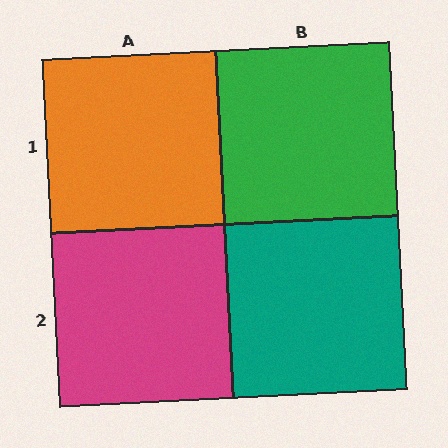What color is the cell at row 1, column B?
Green.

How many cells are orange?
1 cell is orange.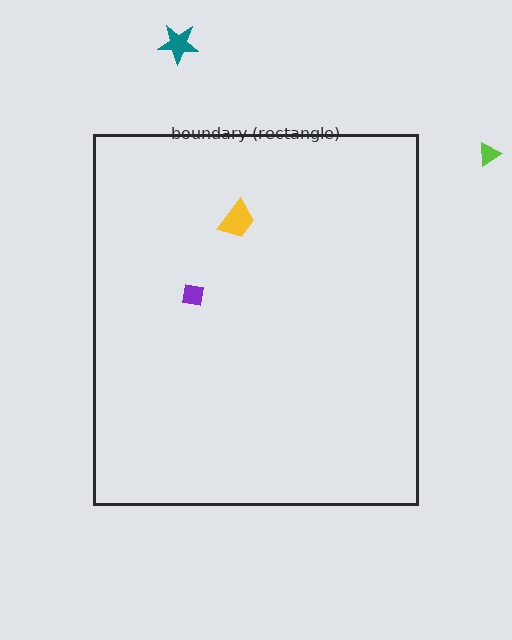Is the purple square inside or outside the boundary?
Inside.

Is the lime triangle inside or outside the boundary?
Outside.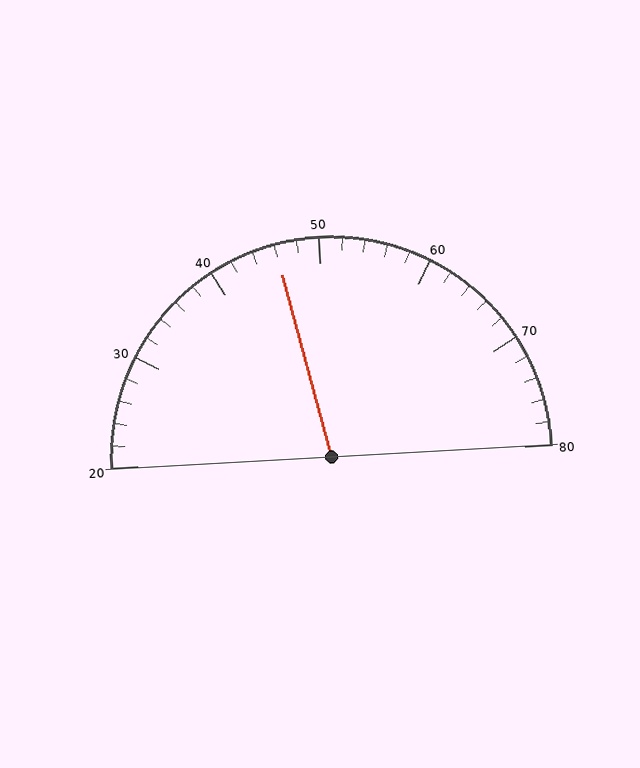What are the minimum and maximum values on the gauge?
The gauge ranges from 20 to 80.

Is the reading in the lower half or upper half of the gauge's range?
The reading is in the lower half of the range (20 to 80).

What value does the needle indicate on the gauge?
The needle indicates approximately 46.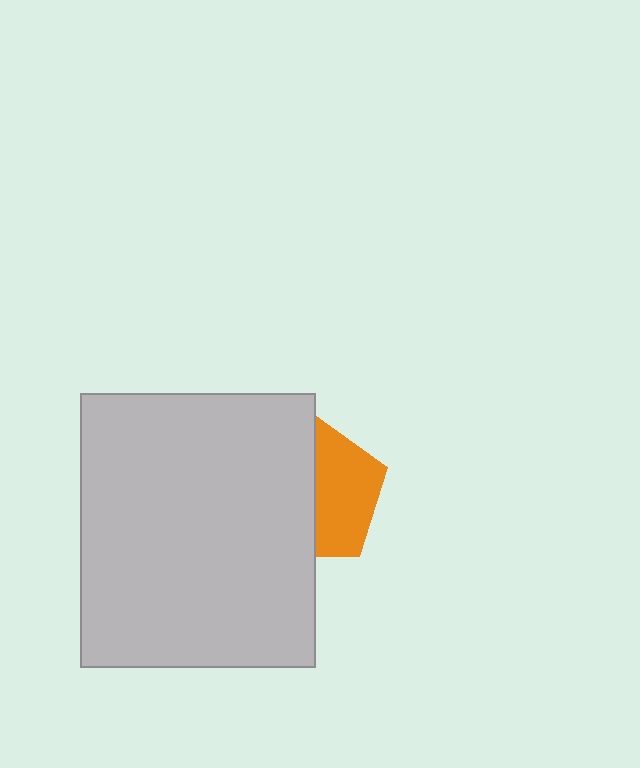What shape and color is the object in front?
The object in front is a light gray rectangle.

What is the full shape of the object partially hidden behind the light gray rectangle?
The partially hidden object is an orange pentagon.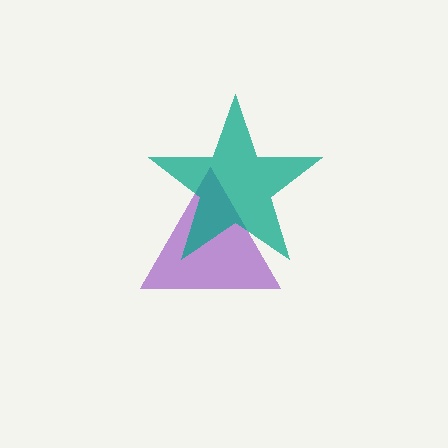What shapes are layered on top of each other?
The layered shapes are: a purple triangle, a teal star.